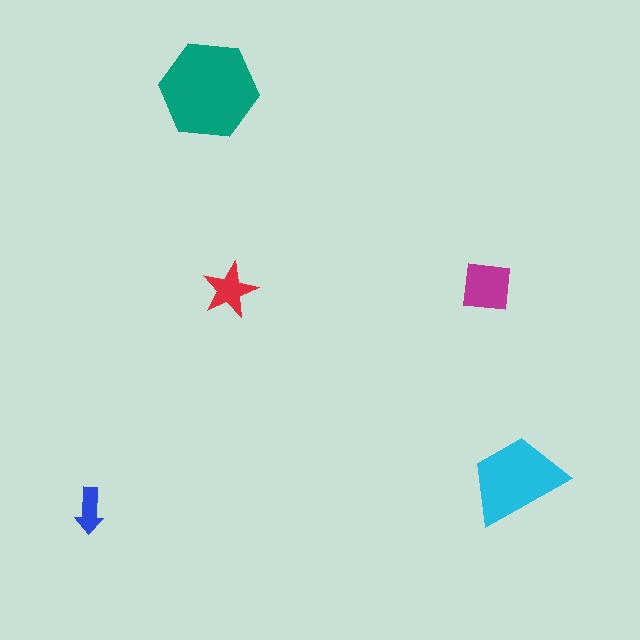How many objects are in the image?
There are 5 objects in the image.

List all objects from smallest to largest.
The blue arrow, the red star, the magenta square, the cyan trapezoid, the teal hexagon.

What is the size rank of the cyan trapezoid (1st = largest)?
2nd.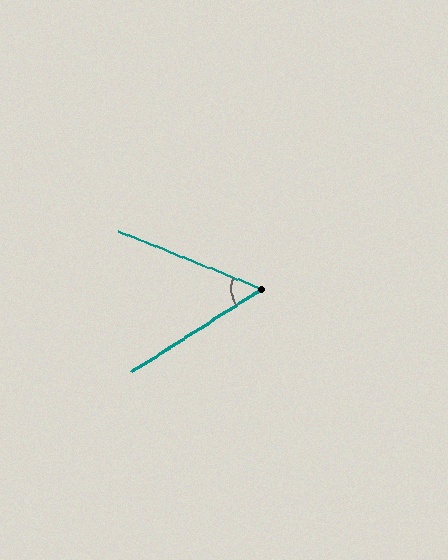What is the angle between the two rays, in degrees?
Approximately 55 degrees.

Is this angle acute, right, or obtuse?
It is acute.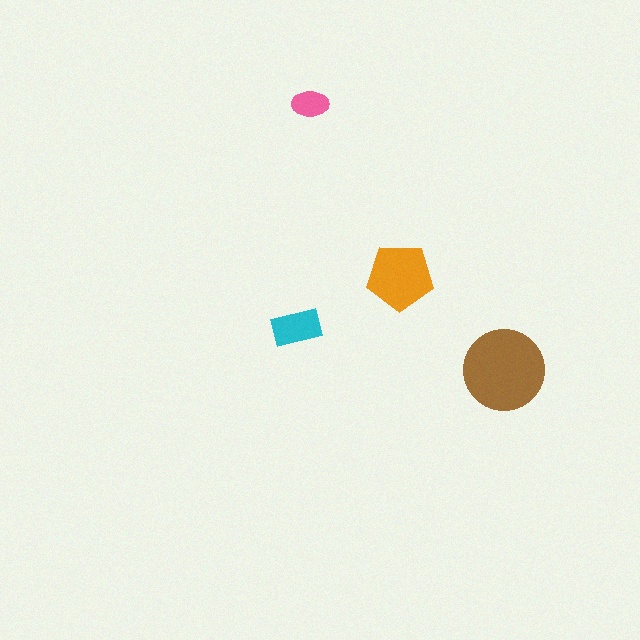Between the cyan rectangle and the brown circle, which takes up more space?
The brown circle.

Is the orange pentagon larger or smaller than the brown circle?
Smaller.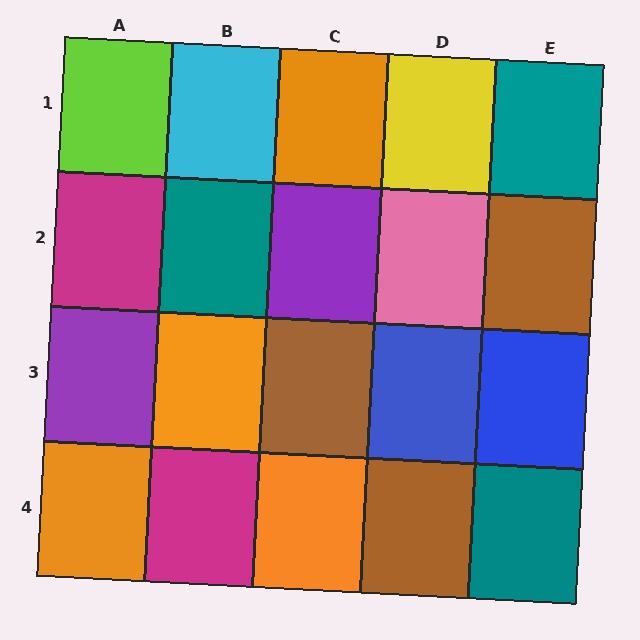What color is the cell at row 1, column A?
Lime.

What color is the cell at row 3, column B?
Orange.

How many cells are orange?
4 cells are orange.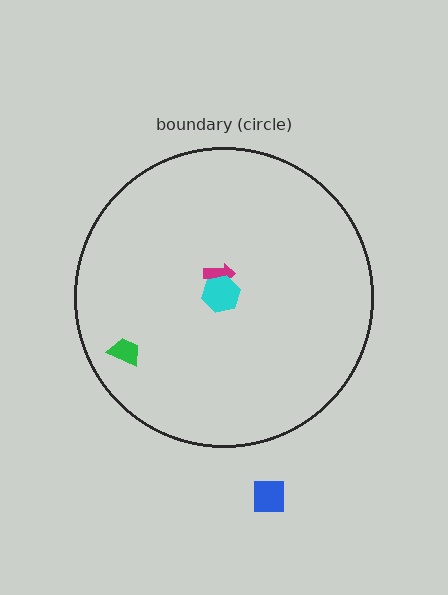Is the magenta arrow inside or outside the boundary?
Inside.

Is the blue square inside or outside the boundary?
Outside.